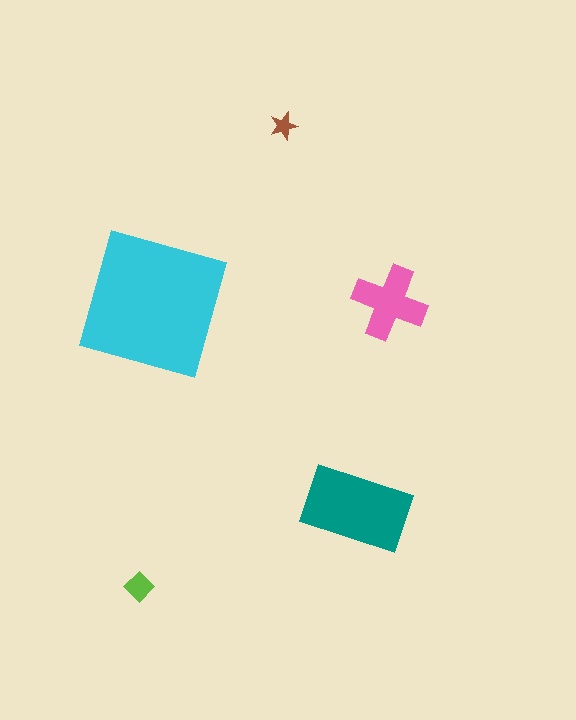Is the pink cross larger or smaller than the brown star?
Larger.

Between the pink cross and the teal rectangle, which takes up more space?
The teal rectangle.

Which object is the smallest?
The brown star.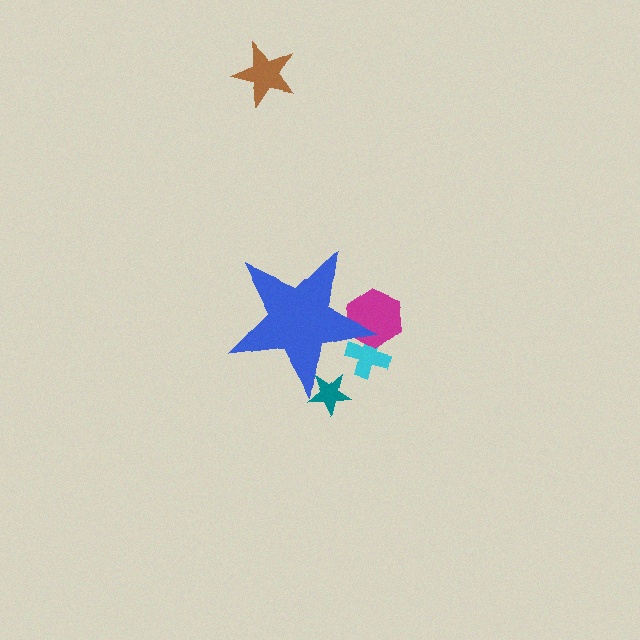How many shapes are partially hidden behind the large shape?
3 shapes are partially hidden.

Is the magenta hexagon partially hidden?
Yes, the magenta hexagon is partially hidden behind the blue star.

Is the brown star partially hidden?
No, the brown star is fully visible.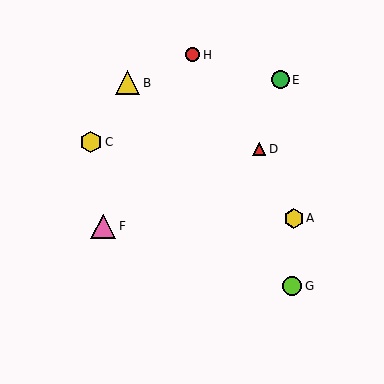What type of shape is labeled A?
Shape A is a yellow hexagon.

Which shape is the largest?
The pink triangle (labeled F) is the largest.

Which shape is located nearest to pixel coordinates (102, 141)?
The yellow hexagon (labeled C) at (91, 142) is nearest to that location.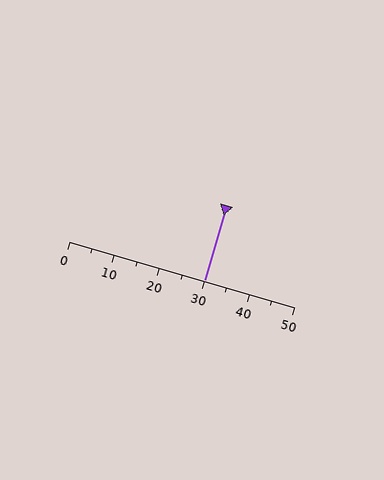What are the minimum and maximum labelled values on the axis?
The axis runs from 0 to 50.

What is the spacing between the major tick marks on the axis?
The major ticks are spaced 10 apart.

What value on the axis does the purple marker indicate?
The marker indicates approximately 30.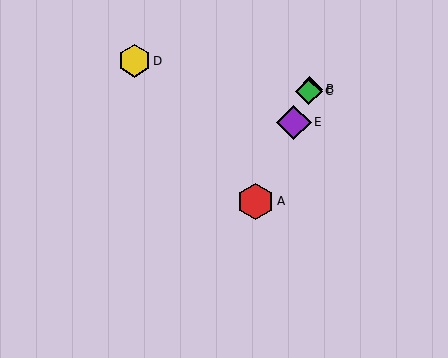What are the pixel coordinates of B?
Object B is at (310, 89).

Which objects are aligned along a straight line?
Objects A, B, C, E are aligned along a straight line.